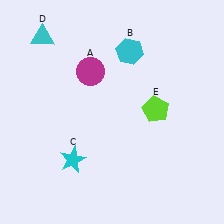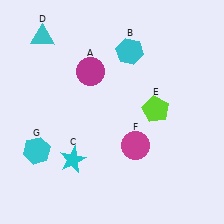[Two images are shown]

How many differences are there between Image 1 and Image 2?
There are 2 differences between the two images.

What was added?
A magenta circle (F), a cyan hexagon (G) were added in Image 2.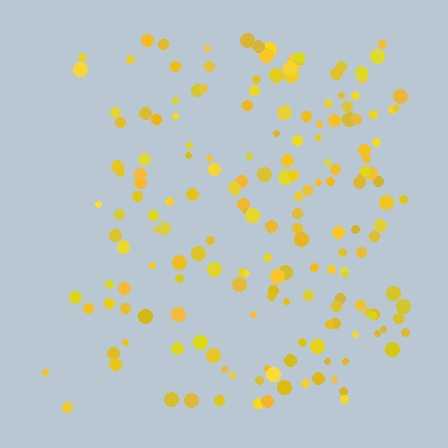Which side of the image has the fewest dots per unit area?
The left.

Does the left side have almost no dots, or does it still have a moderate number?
Still a moderate number, just noticeably fewer than the right.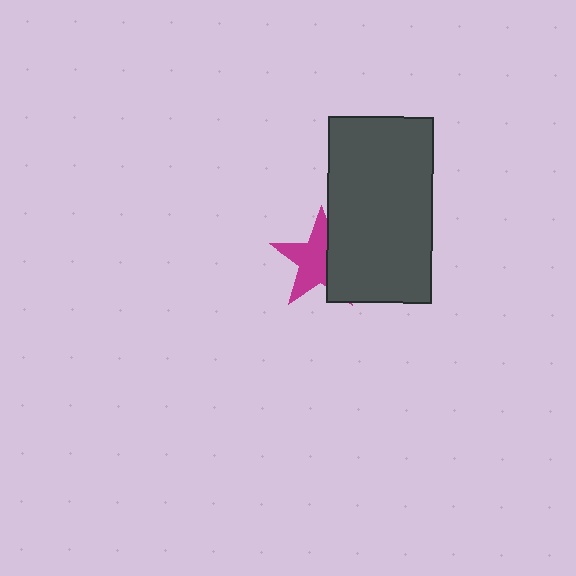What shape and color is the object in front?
The object in front is a dark gray rectangle.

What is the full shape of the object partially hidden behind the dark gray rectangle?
The partially hidden object is a magenta star.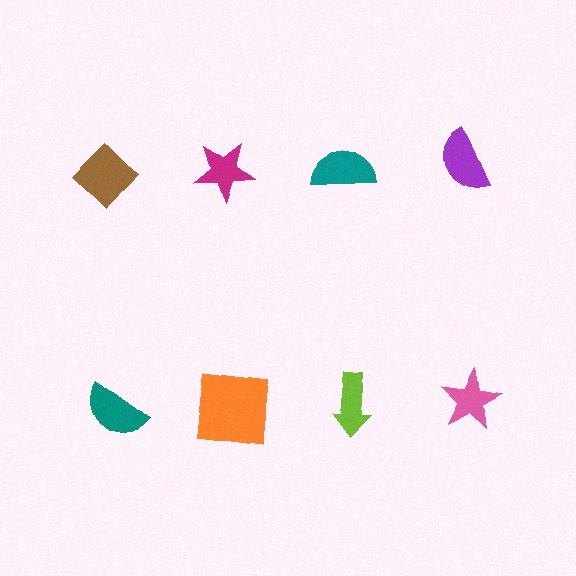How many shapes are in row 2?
4 shapes.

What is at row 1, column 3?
A teal semicircle.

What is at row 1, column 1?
A brown diamond.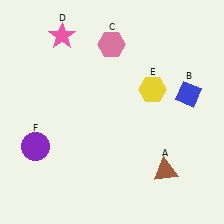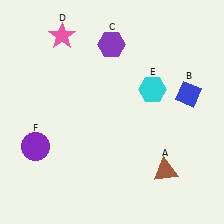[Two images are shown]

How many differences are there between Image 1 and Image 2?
There are 2 differences between the two images.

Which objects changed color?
C changed from pink to purple. E changed from yellow to cyan.